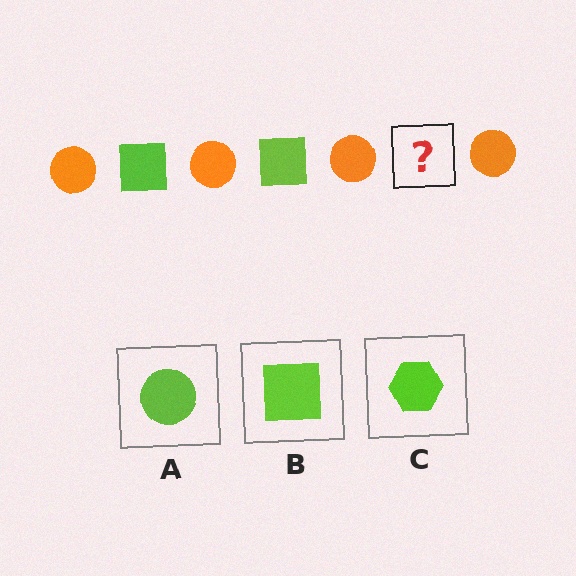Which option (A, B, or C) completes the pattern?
B.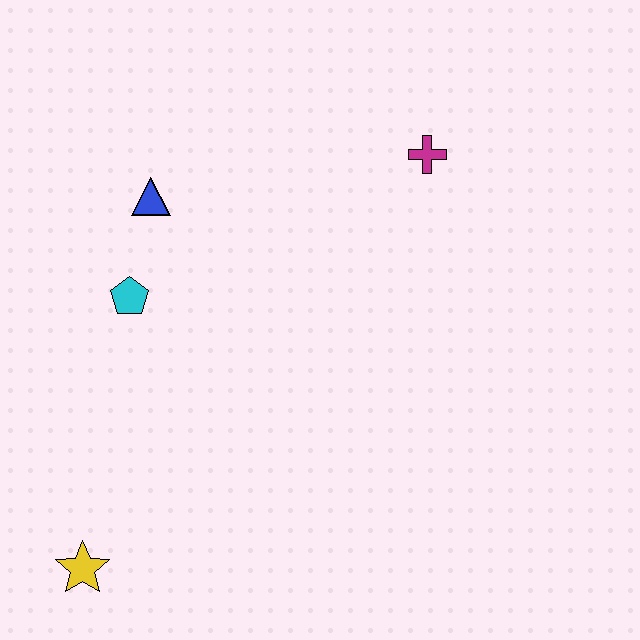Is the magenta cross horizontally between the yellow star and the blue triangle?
No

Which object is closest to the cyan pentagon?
The blue triangle is closest to the cyan pentagon.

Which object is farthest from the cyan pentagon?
The magenta cross is farthest from the cyan pentagon.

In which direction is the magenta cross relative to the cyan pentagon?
The magenta cross is to the right of the cyan pentagon.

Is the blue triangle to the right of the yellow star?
Yes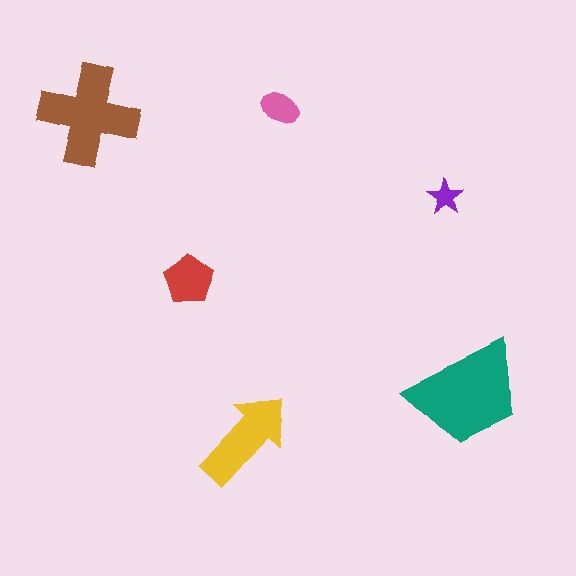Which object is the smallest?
The purple star.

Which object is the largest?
The teal trapezoid.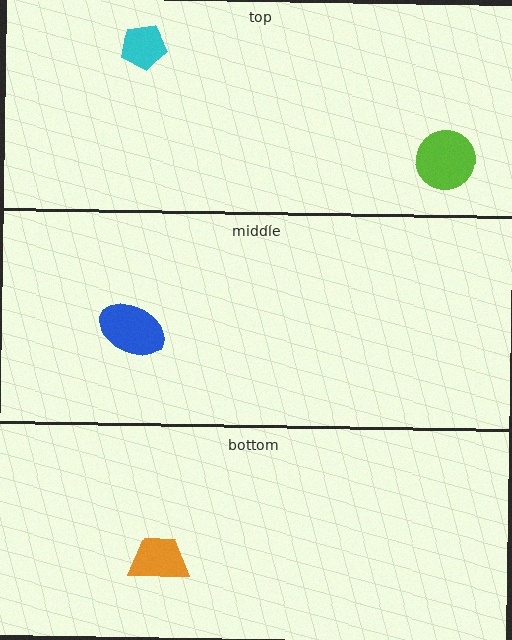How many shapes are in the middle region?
1.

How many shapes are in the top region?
2.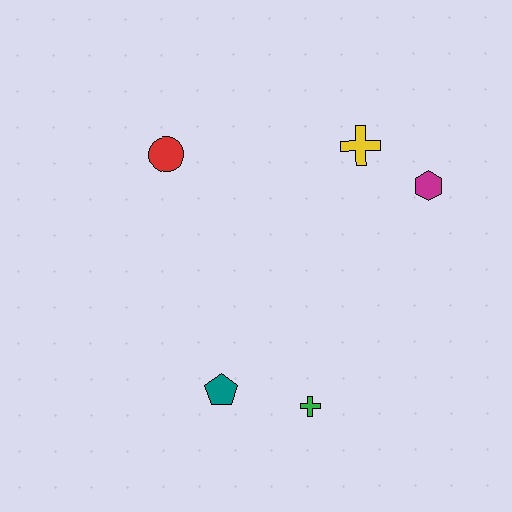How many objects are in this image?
There are 5 objects.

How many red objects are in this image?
There is 1 red object.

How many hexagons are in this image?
There is 1 hexagon.